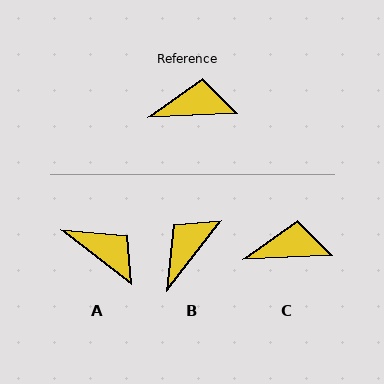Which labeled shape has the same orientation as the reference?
C.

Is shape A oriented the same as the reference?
No, it is off by about 40 degrees.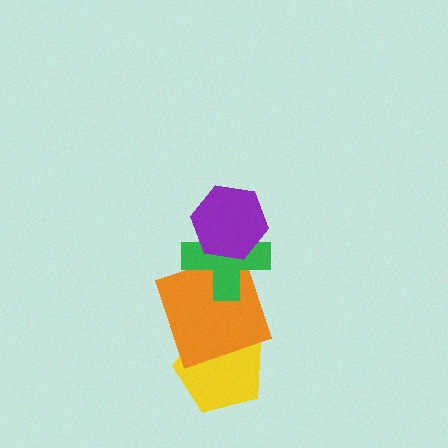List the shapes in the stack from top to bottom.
From top to bottom: the purple hexagon, the green cross, the orange square, the yellow pentagon.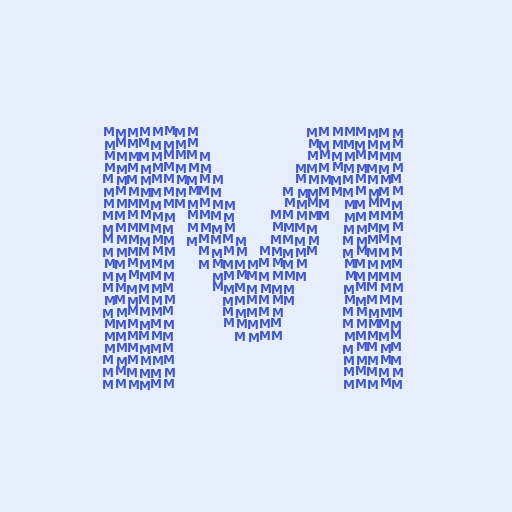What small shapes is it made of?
It is made of small letter M's.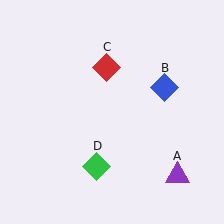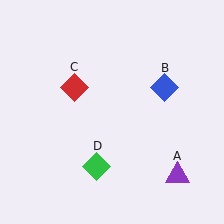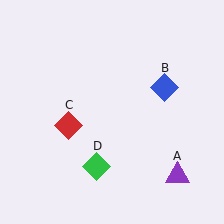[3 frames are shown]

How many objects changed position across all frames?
1 object changed position: red diamond (object C).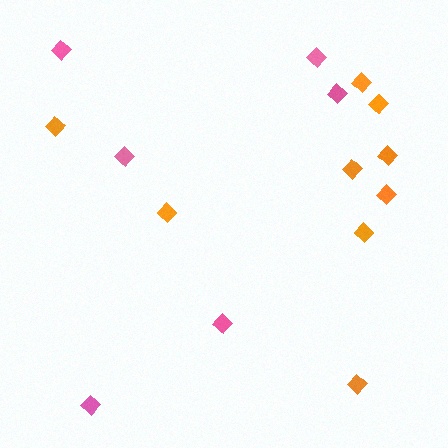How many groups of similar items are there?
There are 2 groups: one group of pink diamonds (6) and one group of orange diamonds (9).